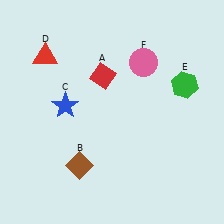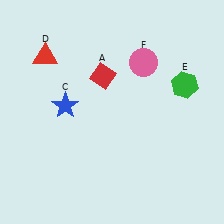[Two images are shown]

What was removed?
The brown diamond (B) was removed in Image 2.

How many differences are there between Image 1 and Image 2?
There is 1 difference between the two images.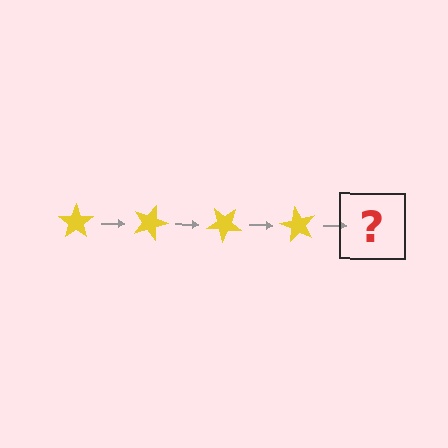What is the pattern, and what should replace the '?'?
The pattern is that the star rotates 20 degrees each step. The '?' should be a yellow star rotated 80 degrees.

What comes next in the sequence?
The next element should be a yellow star rotated 80 degrees.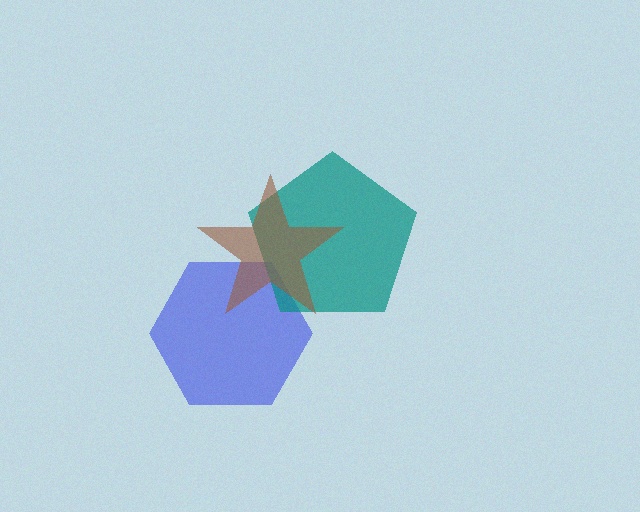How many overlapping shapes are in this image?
There are 3 overlapping shapes in the image.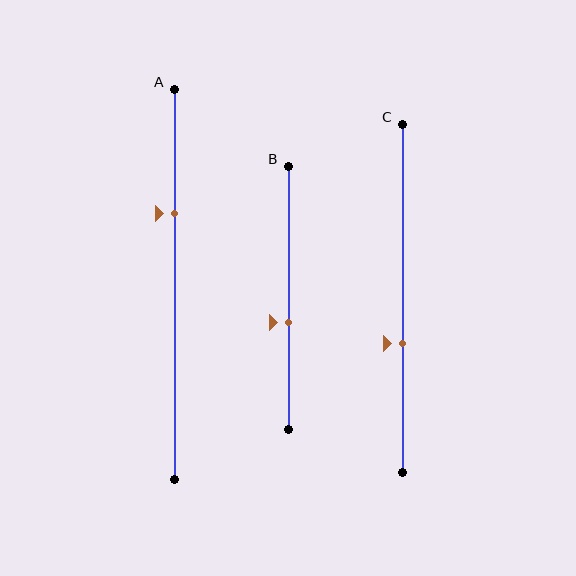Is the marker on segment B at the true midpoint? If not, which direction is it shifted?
No, the marker on segment B is shifted downward by about 9% of the segment length.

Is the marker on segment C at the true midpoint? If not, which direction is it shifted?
No, the marker on segment C is shifted downward by about 13% of the segment length.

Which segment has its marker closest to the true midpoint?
Segment B has its marker closest to the true midpoint.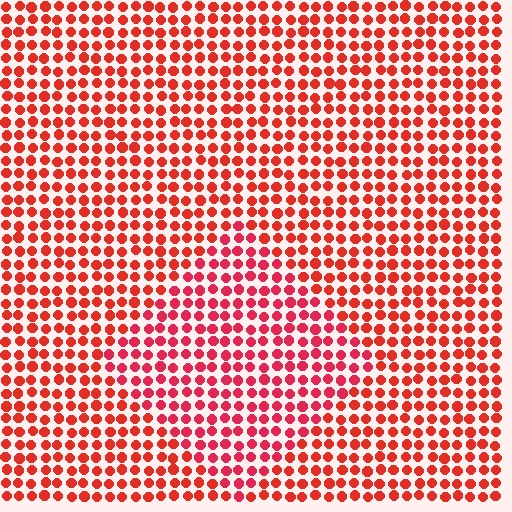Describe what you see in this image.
The image is filled with small red elements in a uniform arrangement. A diamond-shaped region is visible where the elements are tinted to a slightly different hue, forming a subtle color boundary.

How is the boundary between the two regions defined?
The boundary is defined purely by a slight shift in hue (about 17 degrees). Spacing, size, and orientation are identical on both sides.